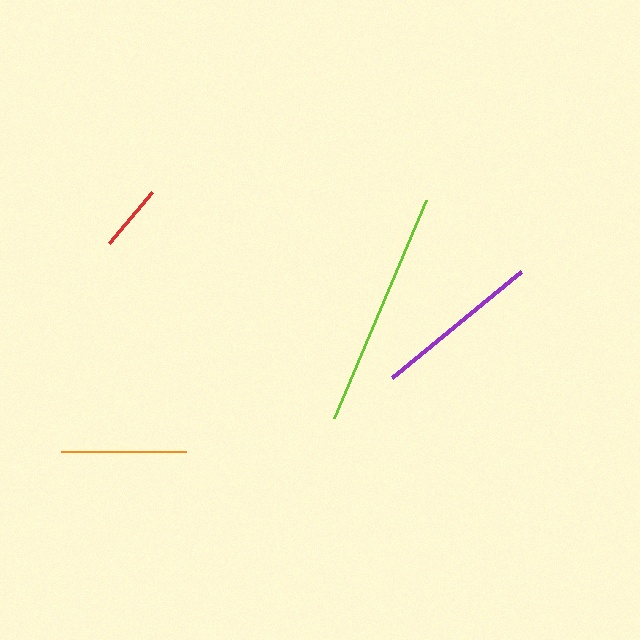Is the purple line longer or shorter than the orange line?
The purple line is longer than the orange line.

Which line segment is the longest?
The lime line is the longest at approximately 236 pixels.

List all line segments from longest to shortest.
From longest to shortest: lime, purple, orange, red.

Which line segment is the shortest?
The red line is the shortest at approximately 67 pixels.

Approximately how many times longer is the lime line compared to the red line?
The lime line is approximately 3.5 times the length of the red line.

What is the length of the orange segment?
The orange segment is approximately 125 pixels long.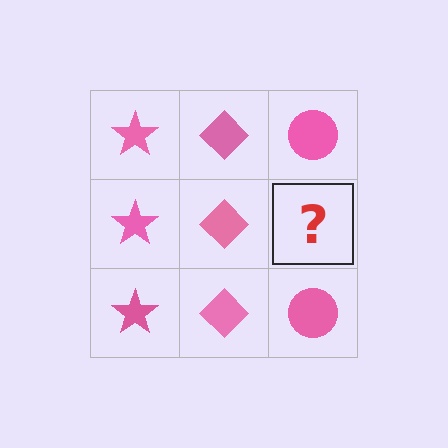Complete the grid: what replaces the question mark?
The question mark should be replaced with a pink circle.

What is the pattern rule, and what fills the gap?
The rule is that each column has a consistent shape. The gap should be filled with a pink circle.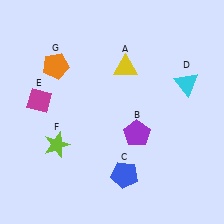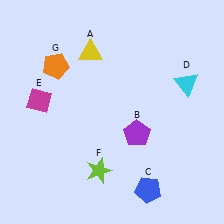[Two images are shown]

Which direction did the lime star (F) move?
The lime star (F) moved right.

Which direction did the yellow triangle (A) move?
The yellow triangle (A) moved left.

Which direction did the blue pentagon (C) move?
The blue pentagon (C) moved right.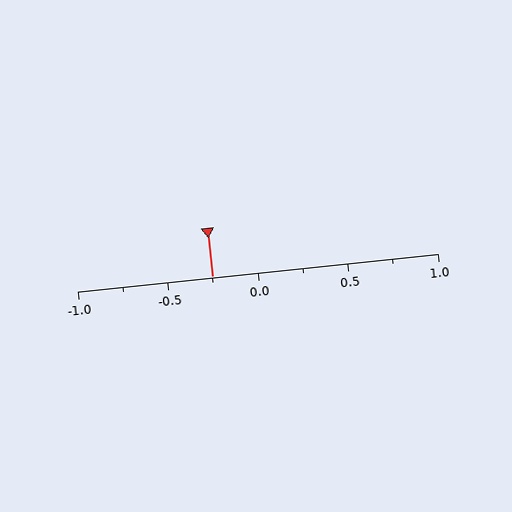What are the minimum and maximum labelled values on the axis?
The axis runs from -1.0 to 1.0.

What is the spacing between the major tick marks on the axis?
The major ticks are spaced 0.5 apart.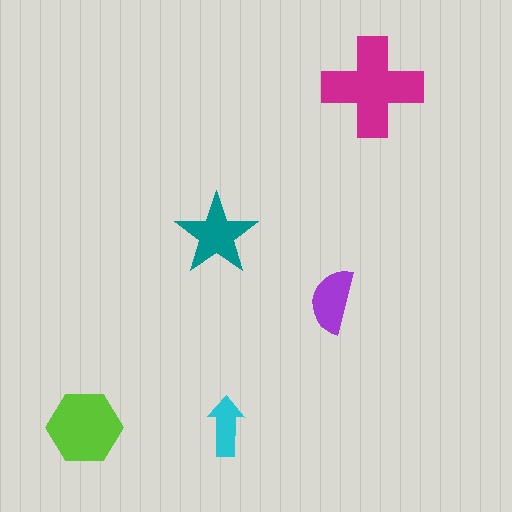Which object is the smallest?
The cyan arrow.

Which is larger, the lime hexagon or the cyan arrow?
The lime hexagon.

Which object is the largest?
The magenta cross.